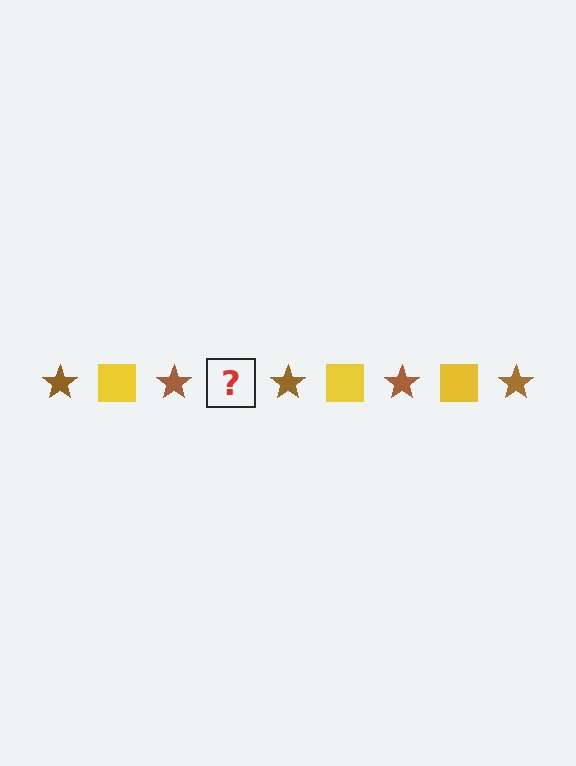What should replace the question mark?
The question mark should be replaced with a yellow square.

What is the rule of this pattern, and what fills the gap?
The rule is that the pattern alternates between brown star and yellow square. The gap should be filled with a yellow square.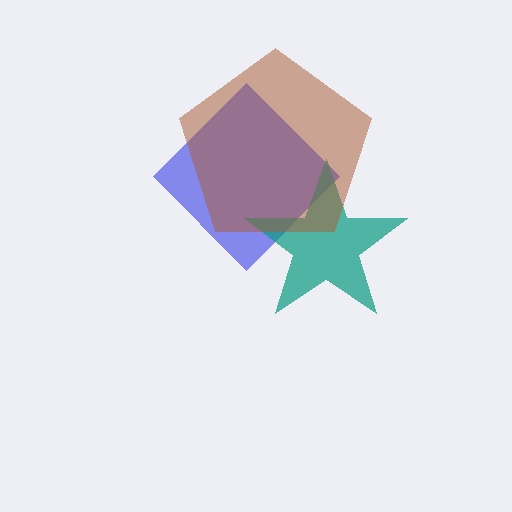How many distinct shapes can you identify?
There are 3 distinct shapes: a blue diamond, a teal star, a brown pentagon.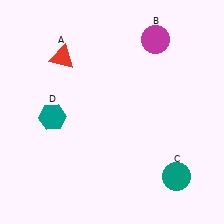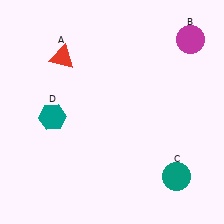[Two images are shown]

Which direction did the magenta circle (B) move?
The magenta circle (B) moved right.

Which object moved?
The magenta circle (B) moved right.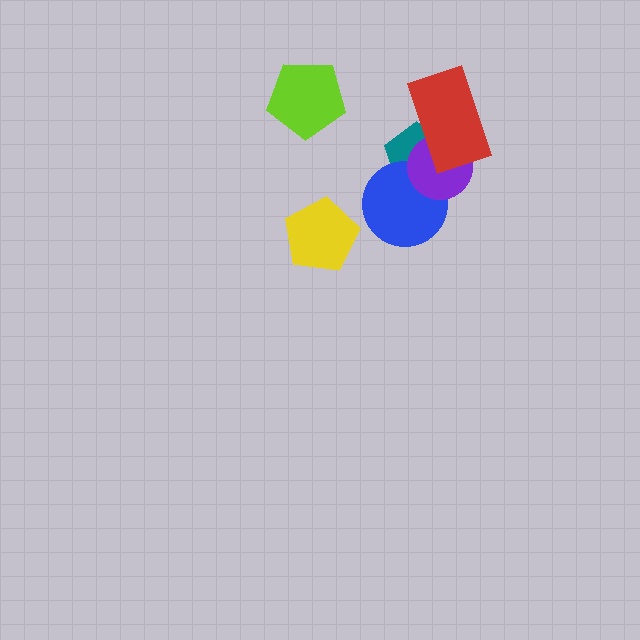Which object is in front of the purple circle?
The red rectangle is in front of the purple circle.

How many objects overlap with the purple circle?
3 objects overlap with the purple circle.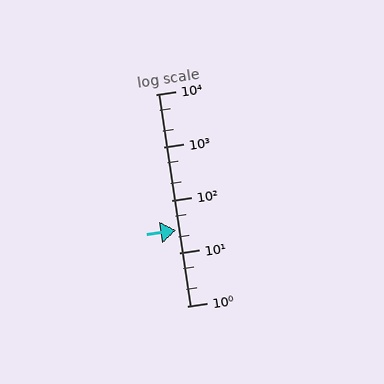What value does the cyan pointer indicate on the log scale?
The pointer indicates approximately 27.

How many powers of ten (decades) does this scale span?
The scale spans 4 decades, from 1 to 10000.